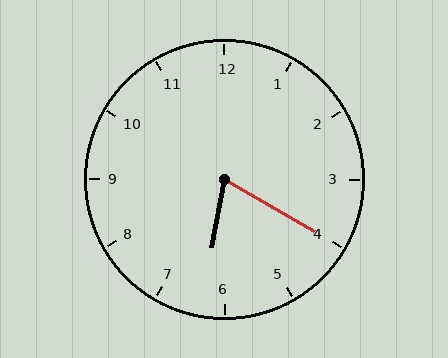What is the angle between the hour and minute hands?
Approximately 70 degrees.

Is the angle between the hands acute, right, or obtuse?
It is acute.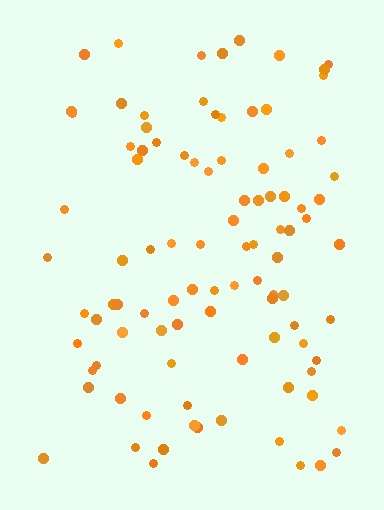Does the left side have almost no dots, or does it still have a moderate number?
Still a moderate number, just noticeably fewer than the right.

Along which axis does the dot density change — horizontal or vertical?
Horizontal.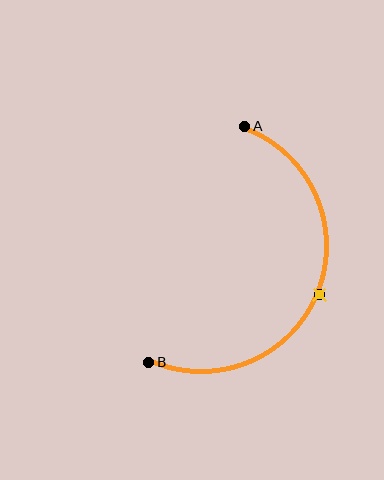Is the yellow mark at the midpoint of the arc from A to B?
Yes. The yellow mark lies on the arc at equal arc-length from both A and B — it is the arc midpoint.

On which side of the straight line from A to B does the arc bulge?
The arc bulges to the right of the straight line connecting A and B.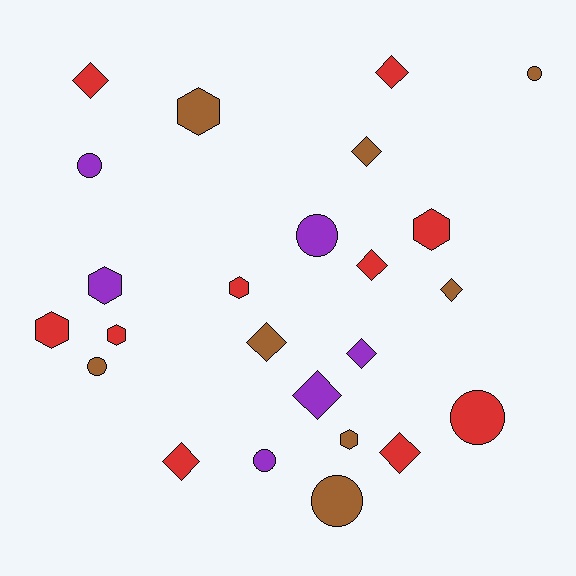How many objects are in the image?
There are 24 objects.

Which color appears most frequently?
Red, with 10 objects.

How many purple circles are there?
There are 3 purple circles.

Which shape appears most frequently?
Diamond, with 10 objects.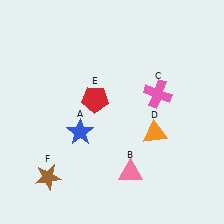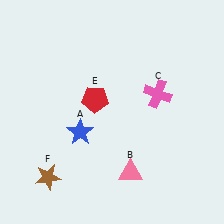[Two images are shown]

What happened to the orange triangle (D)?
The orange triangle (D) was removed in Image 2. It was in the bottom-right area of Image 1.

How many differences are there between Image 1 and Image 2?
There is 1 difference between the two images.